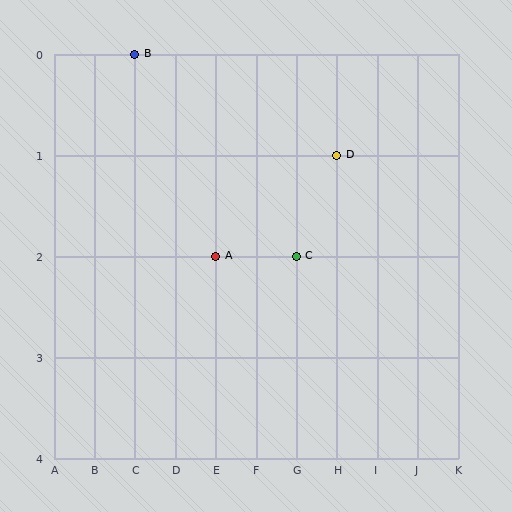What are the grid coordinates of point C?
Point C is at grid coordinates (G, 2).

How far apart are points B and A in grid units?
Points B and A are 2 columns and 2 rows apart (about 2.8 grid units diagonally).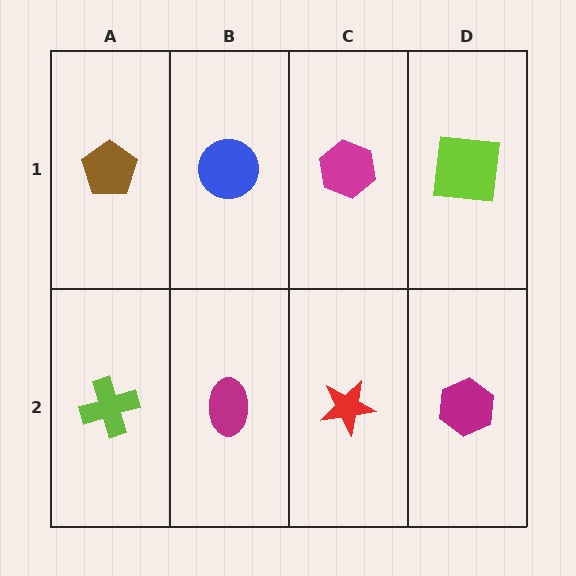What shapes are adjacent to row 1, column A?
A lime cross (row 2, column A), a blue circle (row 1, column B).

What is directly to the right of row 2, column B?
A red star.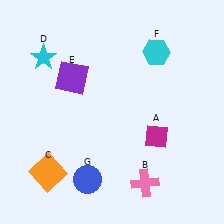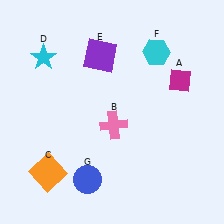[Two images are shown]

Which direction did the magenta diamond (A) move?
The magenta diamond (A) moved up.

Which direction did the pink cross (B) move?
The pink cross (B) moved up.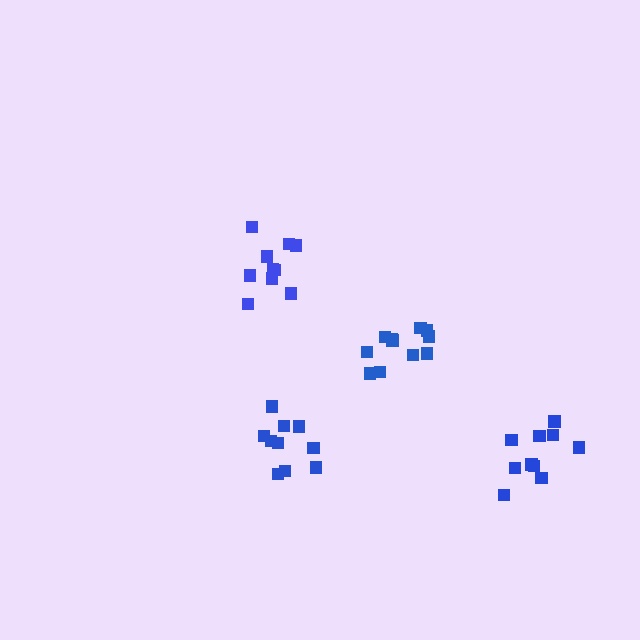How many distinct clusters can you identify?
There are 4 distinct clusters.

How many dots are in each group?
Group 1: 10 dots, Group 2: 11 dots, Group 3: 10 dots, Group 4: 10 dots (41 total).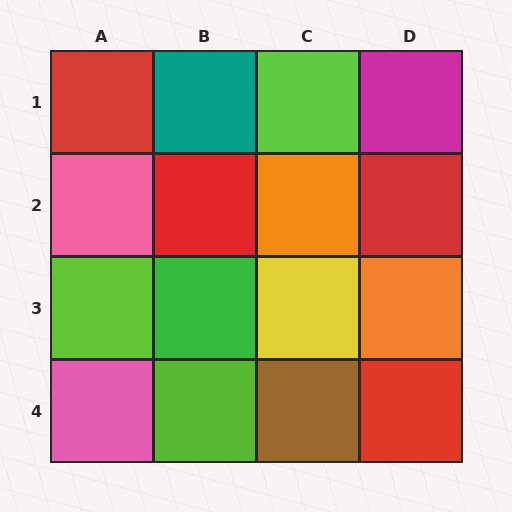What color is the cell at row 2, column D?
Red.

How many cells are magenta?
1 cell is magenta.